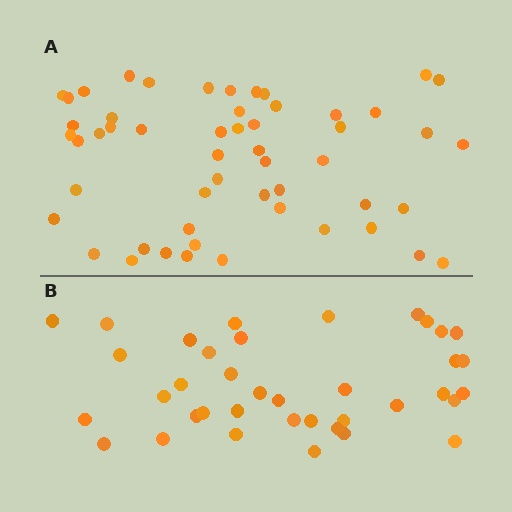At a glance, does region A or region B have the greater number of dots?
Region A (the top region) has more dots.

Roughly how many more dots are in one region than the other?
Region A has approximately 15 more dots than region B.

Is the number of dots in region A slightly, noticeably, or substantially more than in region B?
Region A has noticeably more, but not dramatically so. The ratio is roughly 1.4 to 1.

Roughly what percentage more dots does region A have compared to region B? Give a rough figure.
About 40% more.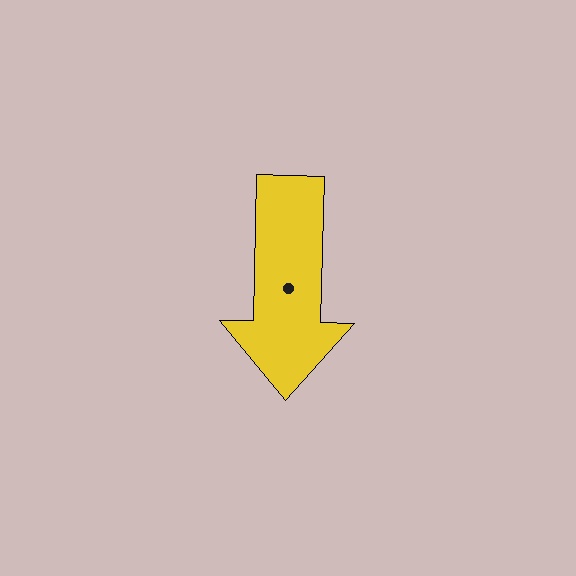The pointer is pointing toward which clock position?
Roughly 6 o'clock.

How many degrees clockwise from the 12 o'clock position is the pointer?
Approximately 181 degrees.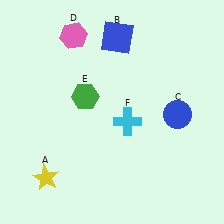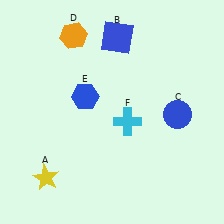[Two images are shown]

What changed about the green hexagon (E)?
In Image 1, E is green. In Image 2, it changed to blue.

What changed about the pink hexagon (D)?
In Image 1, D is pink. In Image 2, it changed to orange.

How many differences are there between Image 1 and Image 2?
There are 2 differences between the two images.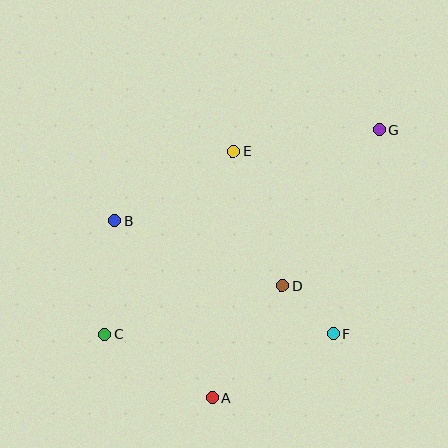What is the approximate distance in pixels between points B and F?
The distance between B and F is approximately 246 pixels.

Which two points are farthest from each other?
Points C and G are farthest from each other.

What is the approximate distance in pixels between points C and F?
The distance between C and F is approximately 228 pixels.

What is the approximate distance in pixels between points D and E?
The distance between D and E is approximately 143 pixels.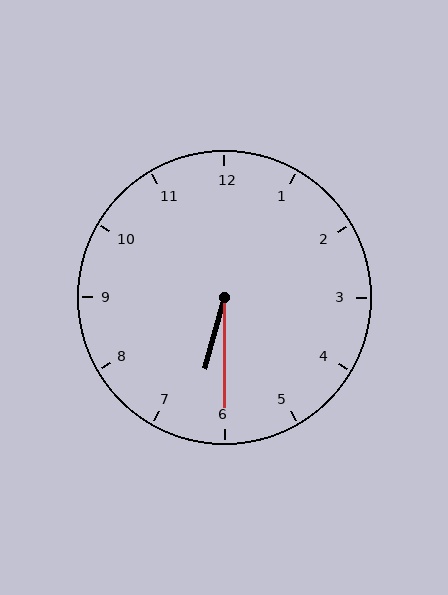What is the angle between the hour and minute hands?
Approximately 15 degrees.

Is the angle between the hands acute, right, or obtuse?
It is acute.